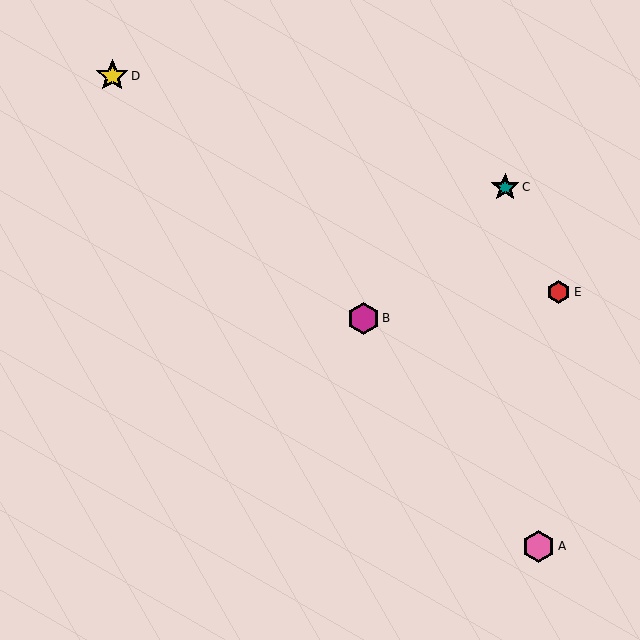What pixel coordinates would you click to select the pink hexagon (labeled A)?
Click at (539, 546) to select the pink hexagon A.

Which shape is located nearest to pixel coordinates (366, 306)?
The magenta hexagon (labeled B) at (364, 318) is nearest to that location.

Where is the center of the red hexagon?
The center of the red hexagon is at (559, 292).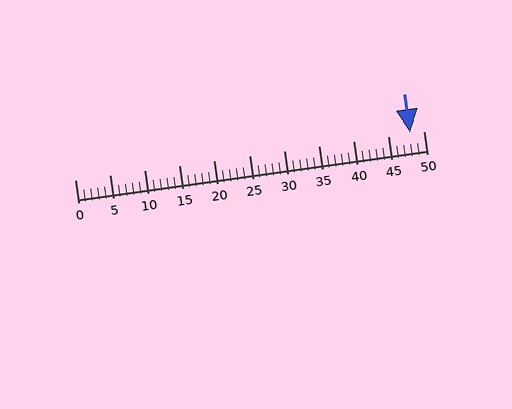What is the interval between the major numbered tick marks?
The major tick marks are spaced 5 units apart.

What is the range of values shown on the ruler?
The ruler shows values from 0 to 50.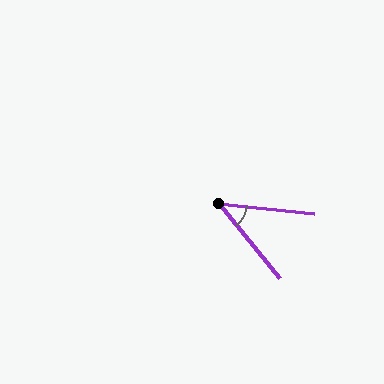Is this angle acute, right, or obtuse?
It is acute.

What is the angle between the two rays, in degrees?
Approximately 45 degrees.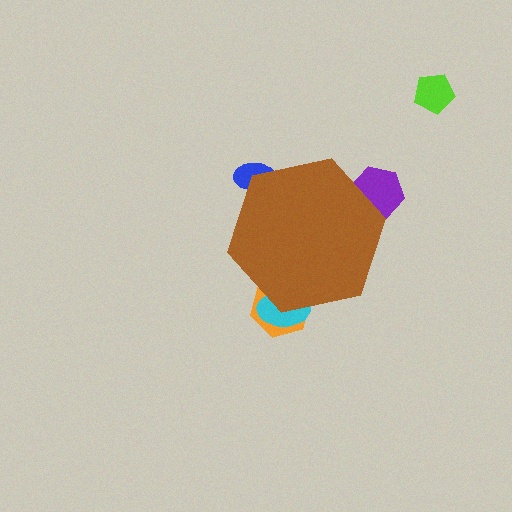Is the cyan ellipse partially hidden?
Yes, the cyan ellipse is partially hidden behind the brown hexagon.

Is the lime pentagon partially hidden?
No, the lime pentagon is fully visible.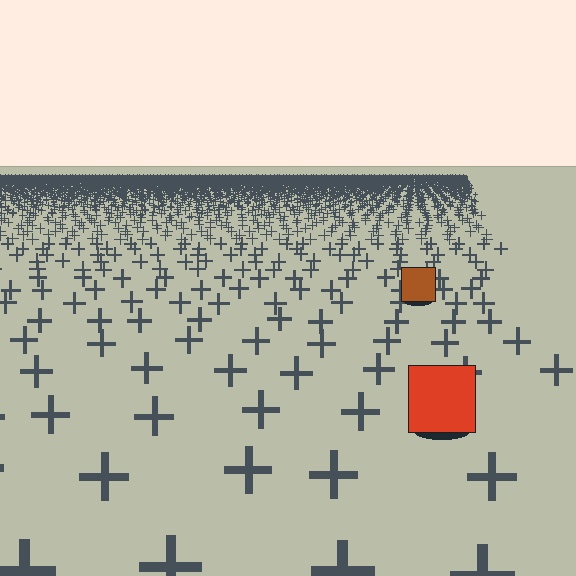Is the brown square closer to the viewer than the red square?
No. The red square is closer — you can tell from the texture gradient: the ground texture is coarser near it.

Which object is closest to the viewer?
The red square is closest. The texture marks near it are larger and more spread out.